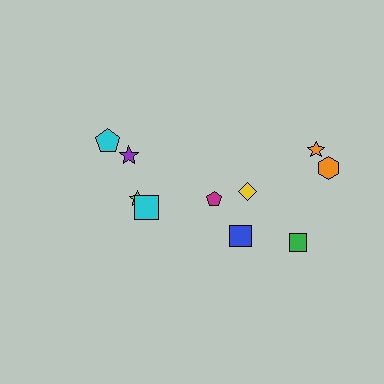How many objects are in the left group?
There are 4 objects.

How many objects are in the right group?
There are 6 objects.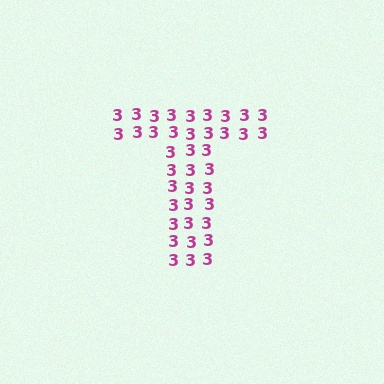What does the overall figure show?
The overall figure shows the letter T.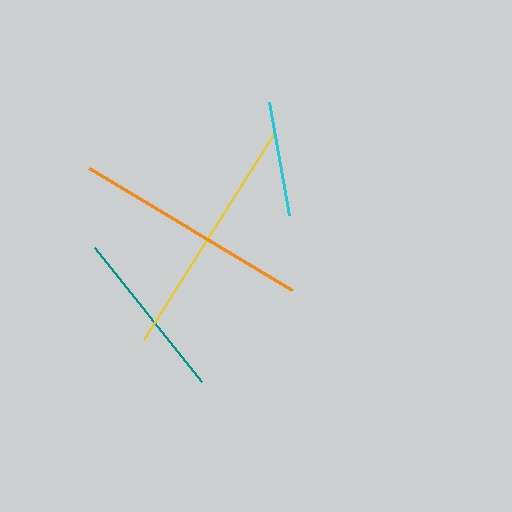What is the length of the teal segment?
The teal segment is approximately 172 pixels long.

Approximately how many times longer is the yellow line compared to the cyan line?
The yellow line is approximately 2.1 times the length of the cyan line.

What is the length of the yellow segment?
The yellow segment is approximately 245 pixels long.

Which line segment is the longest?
The yellow line is the longest at approximately 245 pixels.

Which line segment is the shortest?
The cyan line is the shortest at approximately 114 pixels.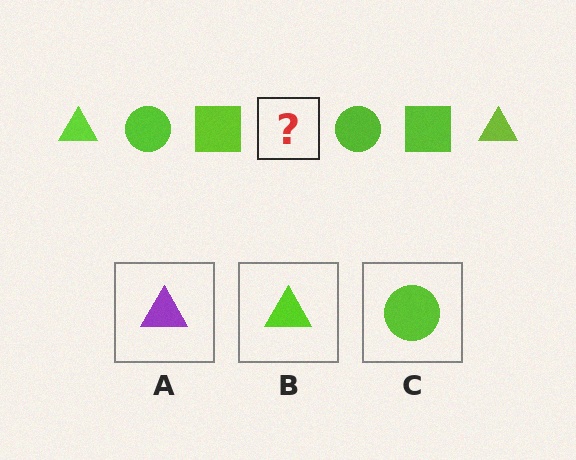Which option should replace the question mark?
Option B.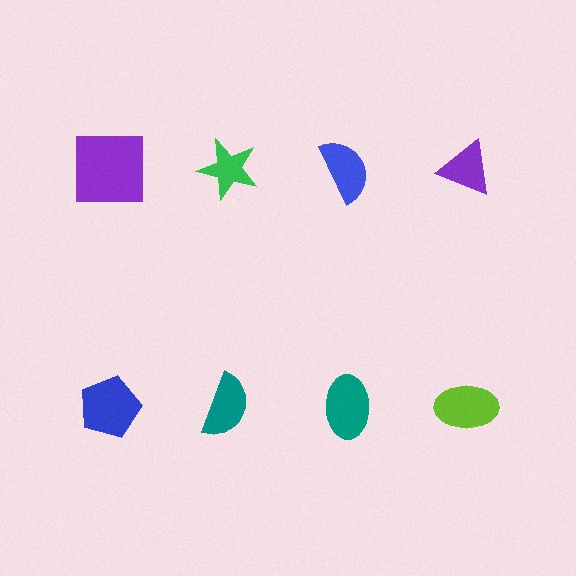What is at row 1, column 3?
A blue semicircle.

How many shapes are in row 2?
4 shapes.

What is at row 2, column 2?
A teal semicircle.